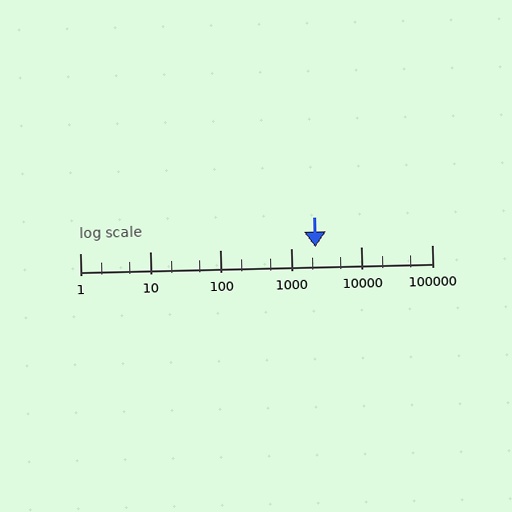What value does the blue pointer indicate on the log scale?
The pointer indicates approximately 2200.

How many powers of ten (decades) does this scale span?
The scale spans 5 decades, from 1 to 100000.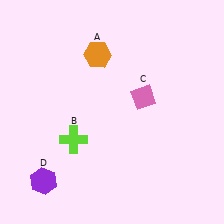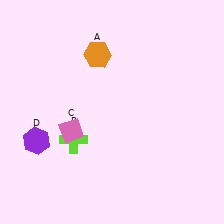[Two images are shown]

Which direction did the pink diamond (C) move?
The pink diamond (C) moved left.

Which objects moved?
The objects that moved are: the pink diamond (C), the purple hexagon (D).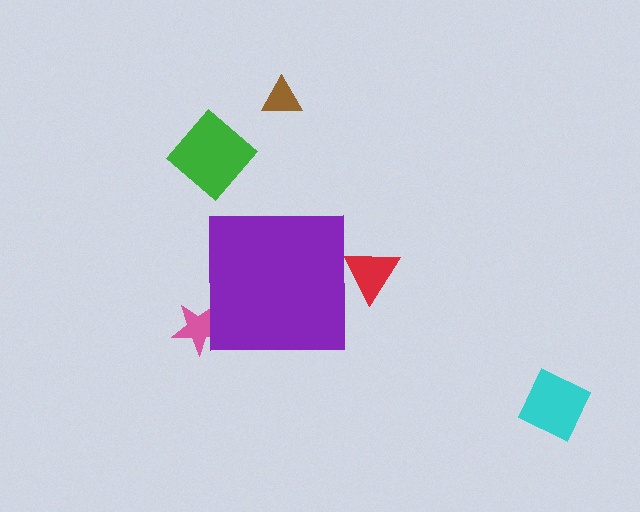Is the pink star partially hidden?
Yes, the pink star is partially hidden behind the purple square.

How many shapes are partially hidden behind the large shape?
2 shapes are partially hidden.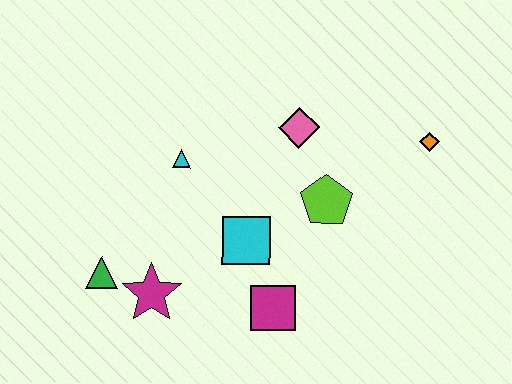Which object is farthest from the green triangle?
The orange diamond is farthest from the green triangle.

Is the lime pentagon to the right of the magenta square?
Yes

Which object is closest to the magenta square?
The cyan square is closest to the magenta square.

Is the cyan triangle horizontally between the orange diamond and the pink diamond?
No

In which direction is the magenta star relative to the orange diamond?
The magenta star is to the left of the orange diamond.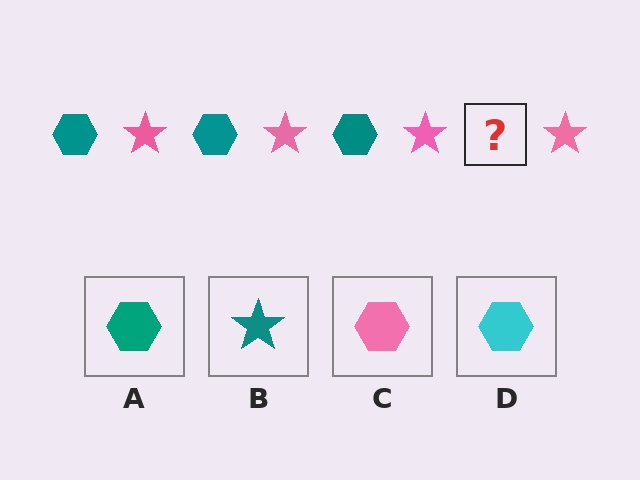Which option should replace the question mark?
Option A.